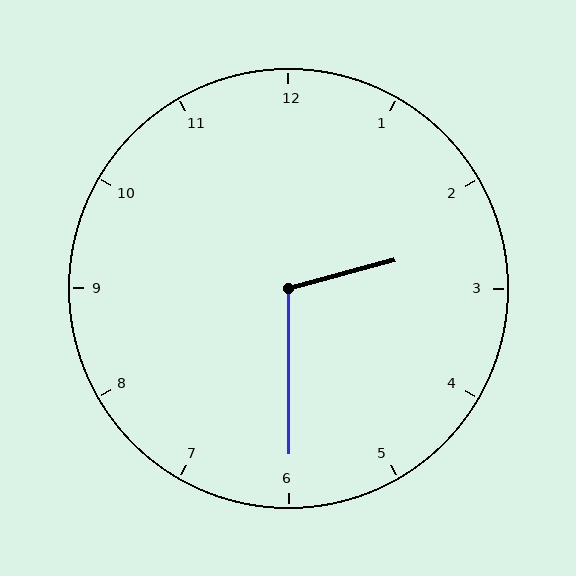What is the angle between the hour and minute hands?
Approximately 105 degrees.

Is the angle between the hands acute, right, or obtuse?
It is obtuse.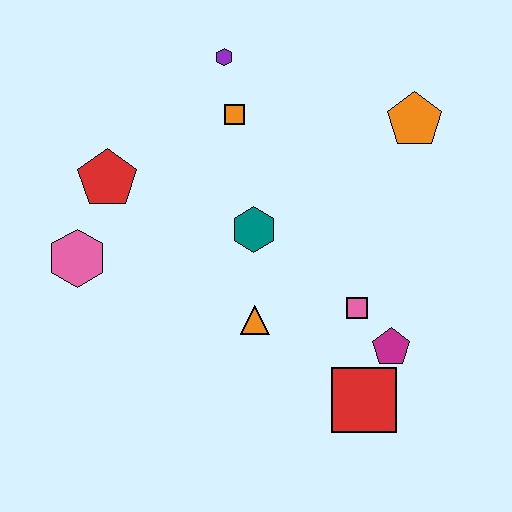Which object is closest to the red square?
The magenta pentagon is closest to the red square.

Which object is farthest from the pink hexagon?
The orange pentagon is farthest from the pink hexagon.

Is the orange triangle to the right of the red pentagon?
Yes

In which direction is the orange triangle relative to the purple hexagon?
The orange triangle is below the purple hexagon.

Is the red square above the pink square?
No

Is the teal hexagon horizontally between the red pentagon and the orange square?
No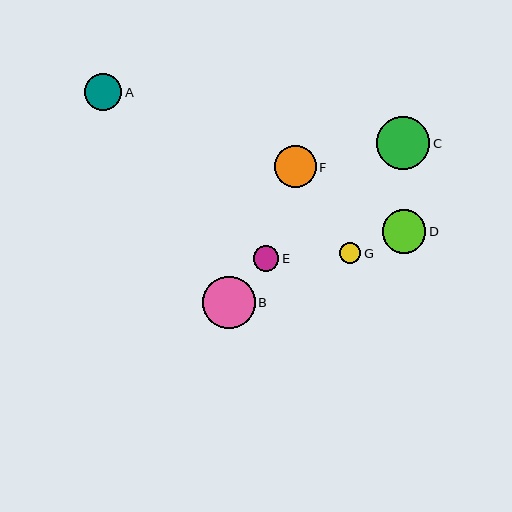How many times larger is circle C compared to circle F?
Circle C is approximately 1.3 times the size of circle F.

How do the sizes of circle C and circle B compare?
Circle C and circle B are approximately the same size.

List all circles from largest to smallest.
From largest to smallest: C, B, D, F, A, E, G.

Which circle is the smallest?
Circle G is the smallest with a size of approximately 21 pixels.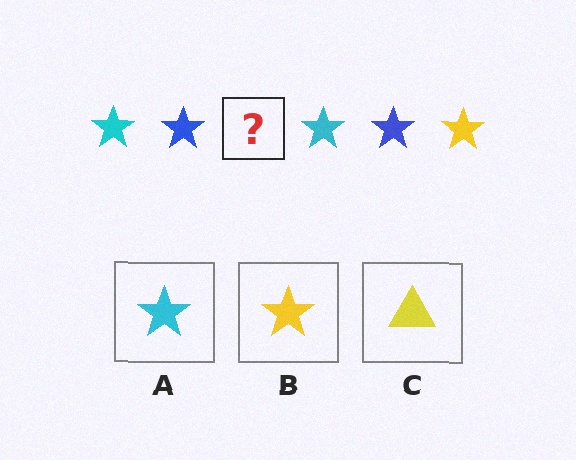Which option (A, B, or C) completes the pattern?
B.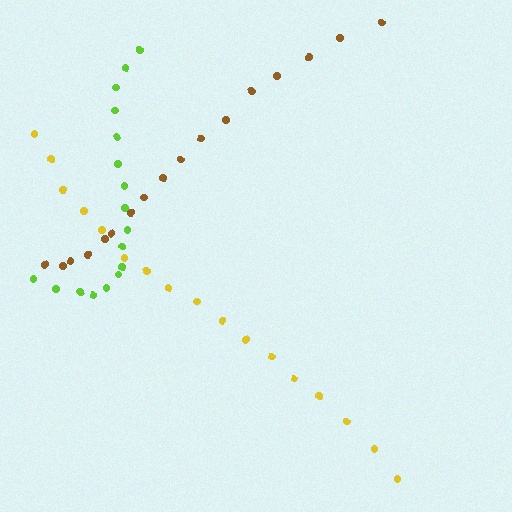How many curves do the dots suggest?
There are 3 distinct paths.